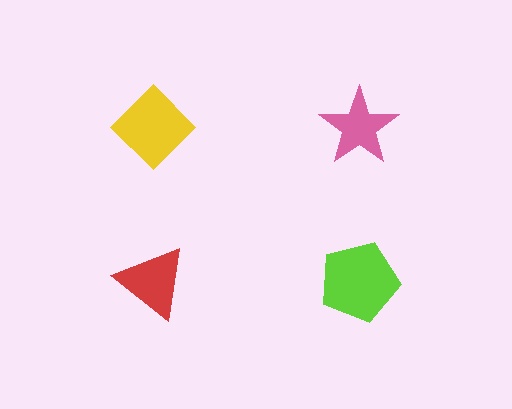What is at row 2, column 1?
A red triangle.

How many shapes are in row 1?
2 shapes.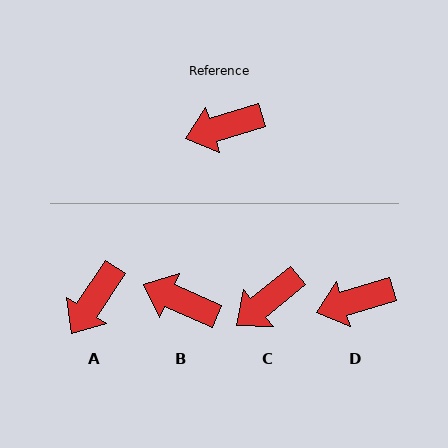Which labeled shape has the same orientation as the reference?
D.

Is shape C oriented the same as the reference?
No, it is off by about 22 degrees.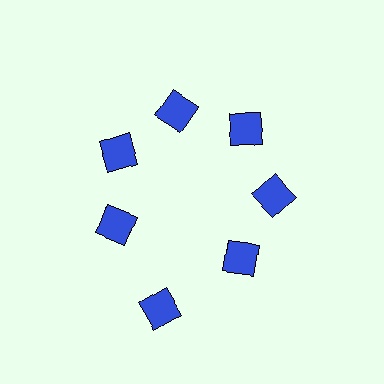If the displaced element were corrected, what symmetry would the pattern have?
It would have 7-fold rotational symmetry — the pattern would map onto itself every 51 degrees.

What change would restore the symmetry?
The symmetry would be restored by moving it inward, back onto the ring so that all 7 diamonds sit at equal angles and equal distance from the center.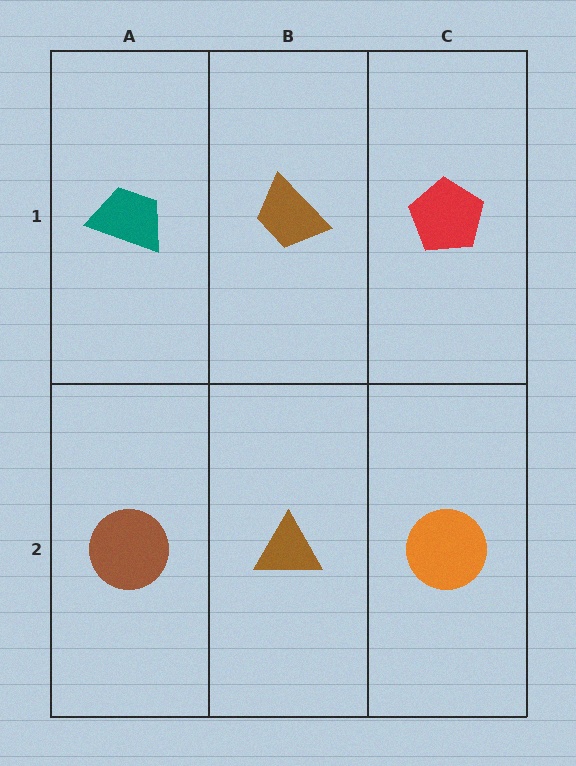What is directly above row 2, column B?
A brown trapezoid.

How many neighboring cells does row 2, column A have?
2.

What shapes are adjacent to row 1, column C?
An orange circle (row 2, column C), a brown trapezoid (row 1, column B).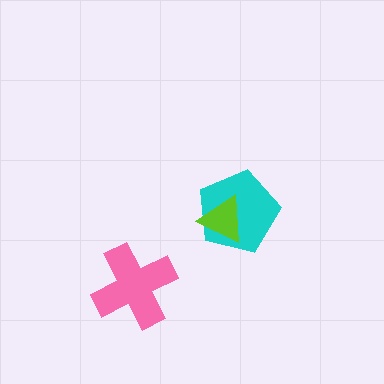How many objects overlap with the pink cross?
0 objects overlap with the pink cross.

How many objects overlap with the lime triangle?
1 object overlaps with the lime triangle.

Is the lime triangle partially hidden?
No, no other shape covers it.